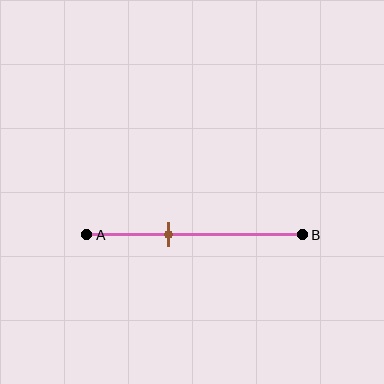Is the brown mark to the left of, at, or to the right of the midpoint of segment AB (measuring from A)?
The brown mark is to the left of the midpoint of segment AB.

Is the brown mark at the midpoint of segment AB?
No, the mark is at about 40% from A, not at the 50% midpoint.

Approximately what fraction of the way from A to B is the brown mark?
The brown mark is approximately 40% of the way from A to B.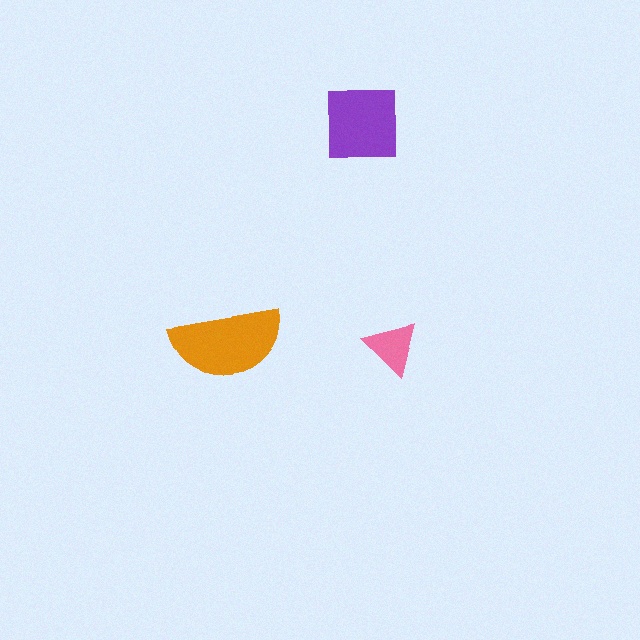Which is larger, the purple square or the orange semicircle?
The orange semicircle.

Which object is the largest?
The orange semicircle.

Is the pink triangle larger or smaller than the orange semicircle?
Smaller.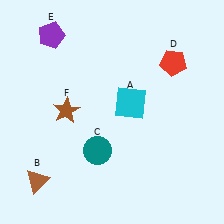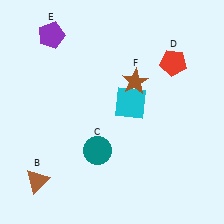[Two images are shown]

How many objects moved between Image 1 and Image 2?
1 object moved between the two images.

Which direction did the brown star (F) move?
The brown star (F) moved right.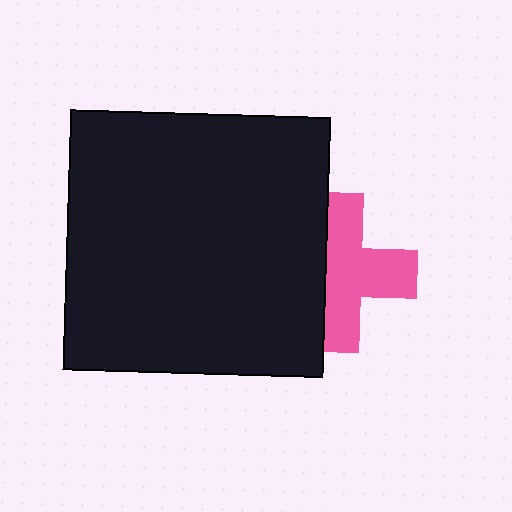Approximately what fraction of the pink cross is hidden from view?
Roughly 38% of the pink cross is hidden behind the black square.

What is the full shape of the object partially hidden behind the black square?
The partially hidden object is a pink cross.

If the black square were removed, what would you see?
You would see the complete pink cross.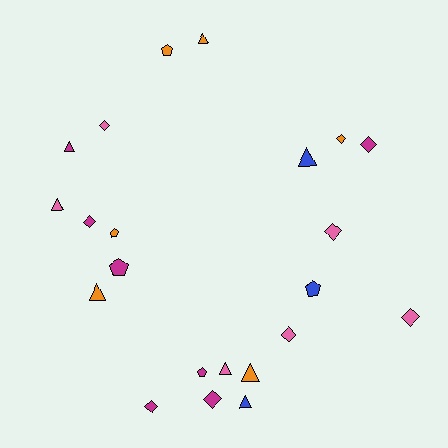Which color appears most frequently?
Magenta, with 7 objects.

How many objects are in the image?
There are 22 objects.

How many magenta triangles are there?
There is 1 magenta triangle.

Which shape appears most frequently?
Diamond, with 9 objects.